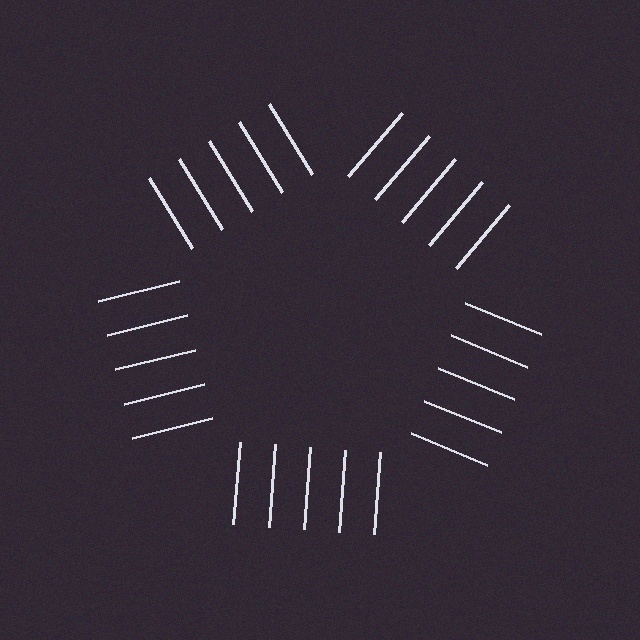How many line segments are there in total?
25 — 5 along each of the 5 edges.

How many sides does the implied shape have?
5 sides — the line-ends trace a pentagon.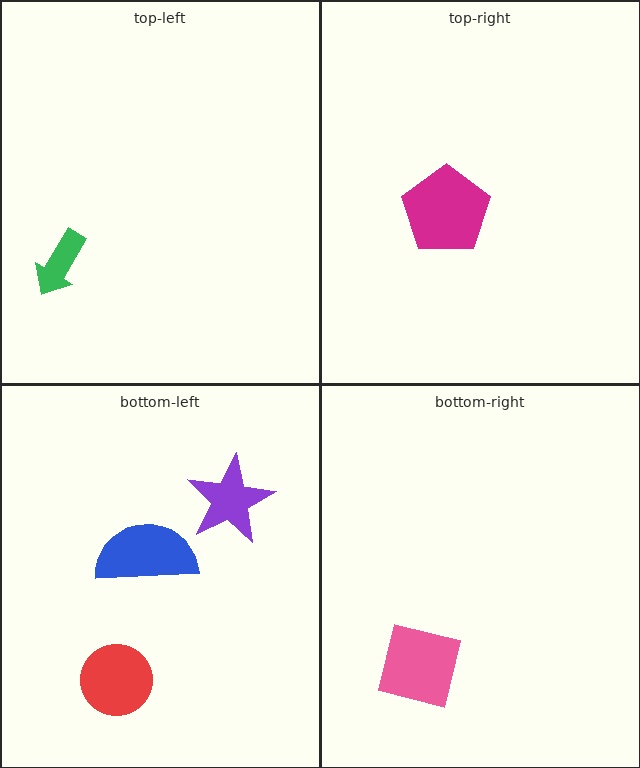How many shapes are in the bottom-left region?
3.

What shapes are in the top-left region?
The green arrow.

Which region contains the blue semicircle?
The bottom-left region.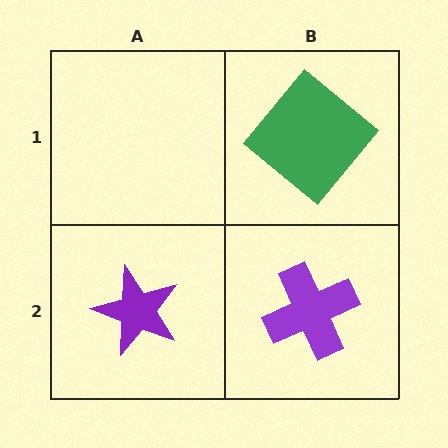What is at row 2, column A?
A purple star.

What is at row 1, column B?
A green diamond.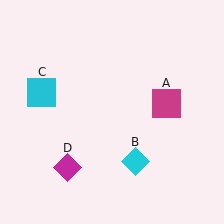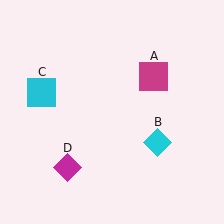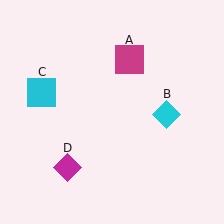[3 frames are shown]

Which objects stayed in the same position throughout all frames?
Cyan square (object C) and magenta diamond (object D) remained stationary.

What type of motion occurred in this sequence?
The magenta square (object A), cyan diamond (object B) rotated counterclockwise around the center of the scene.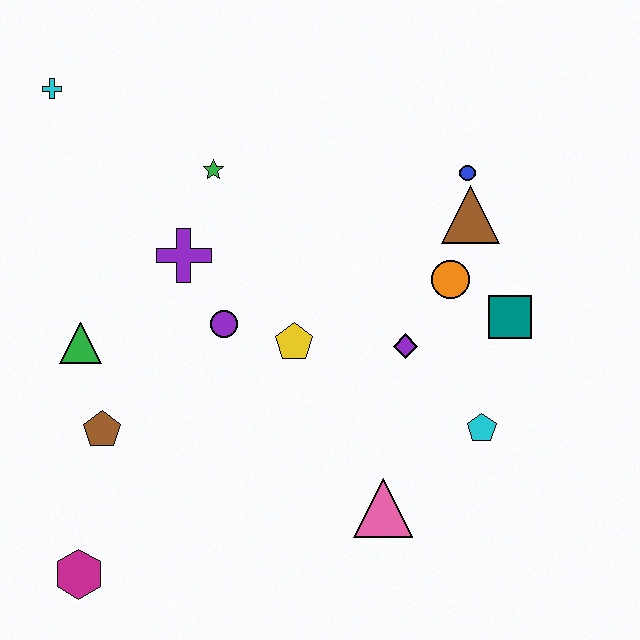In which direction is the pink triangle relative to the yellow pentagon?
The pink triangle is below the yellow pentagon.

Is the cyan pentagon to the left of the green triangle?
No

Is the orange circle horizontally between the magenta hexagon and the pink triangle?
No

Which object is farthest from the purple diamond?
The cyan cross is farthest from the purple diamond.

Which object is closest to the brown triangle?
The blue circle is closest to the brown triangle.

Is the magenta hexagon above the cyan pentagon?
No